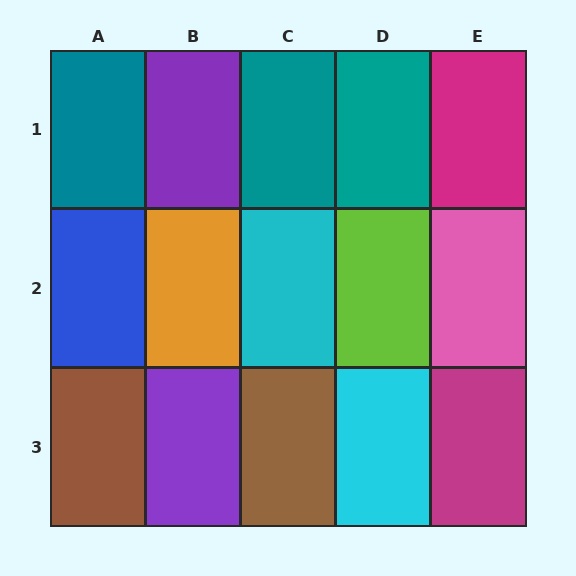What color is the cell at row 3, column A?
Brown.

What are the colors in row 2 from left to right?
Blue, orange, cyan, lime, pink.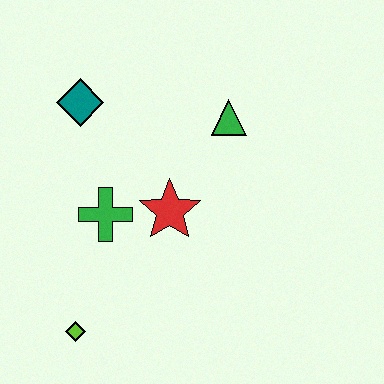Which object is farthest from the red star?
The lime diamond is farthest from the red star.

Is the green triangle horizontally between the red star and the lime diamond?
No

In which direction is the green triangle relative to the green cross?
The green triangle is to the right of the green cross.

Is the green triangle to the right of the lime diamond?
Yes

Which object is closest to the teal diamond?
The green cross is closest to the teal diamond.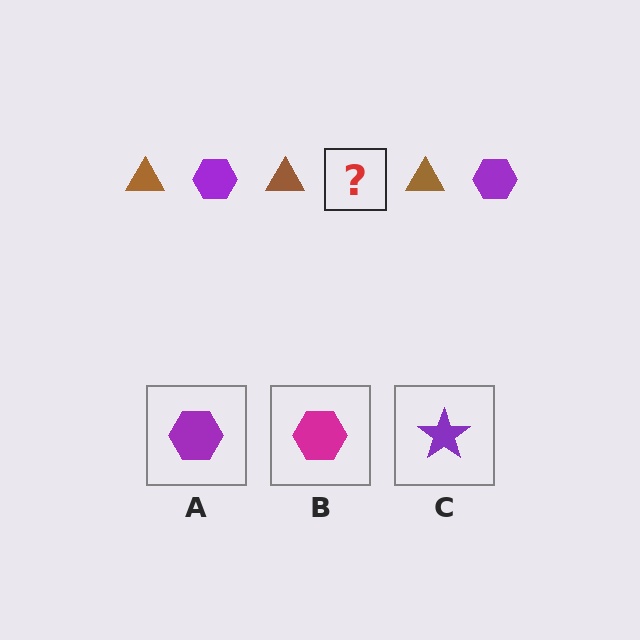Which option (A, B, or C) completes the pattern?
A.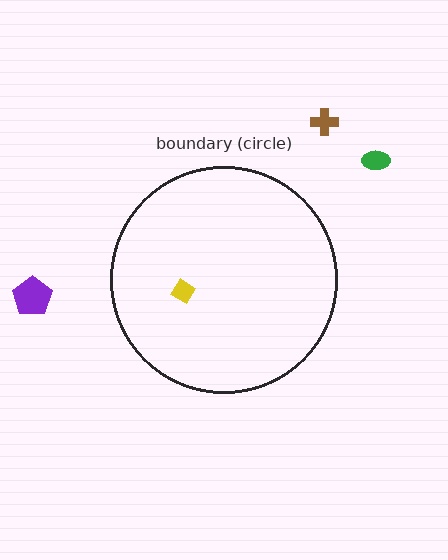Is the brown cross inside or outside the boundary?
Outside.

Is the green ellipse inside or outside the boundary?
Outside.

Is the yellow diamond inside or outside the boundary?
Inside.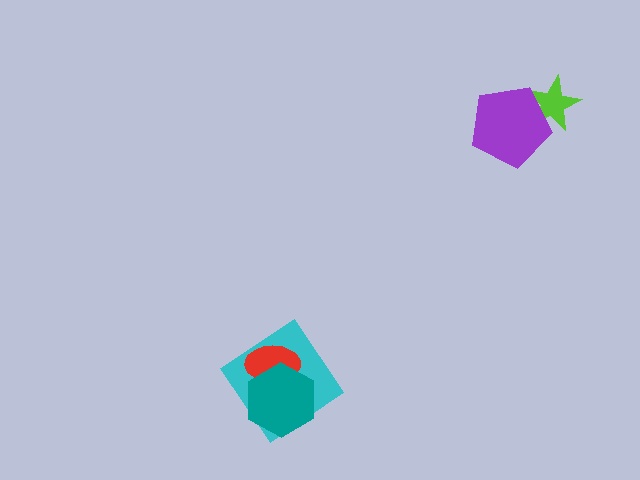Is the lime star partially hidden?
Yes, it is partially covered by another shape.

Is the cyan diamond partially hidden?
Yes, it is partially covered by another shape.